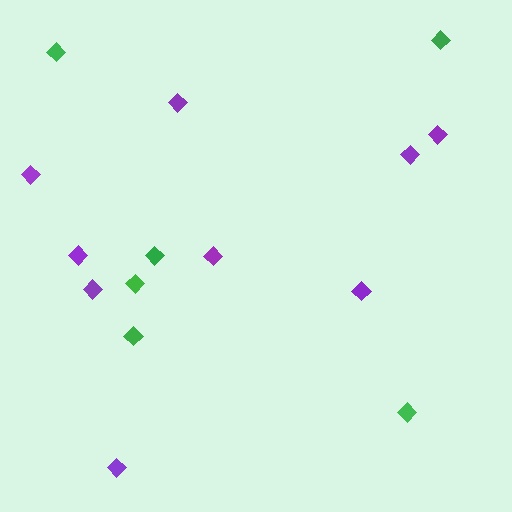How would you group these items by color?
There are 2 groups: one group of purple diamonds (9) and one group of green diamonds (6).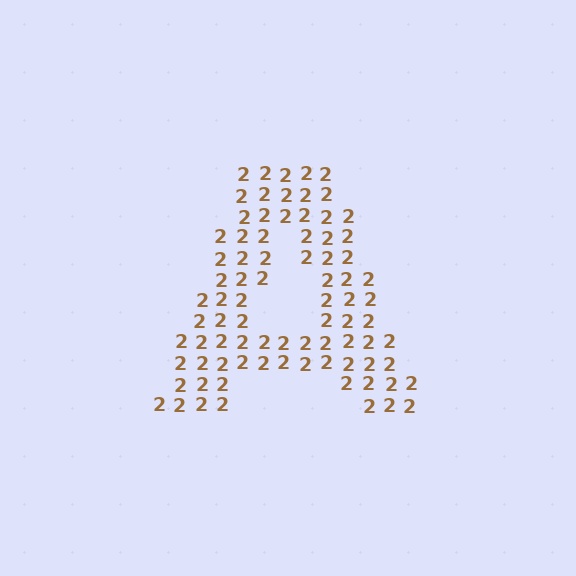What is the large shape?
The large shape is the letter A.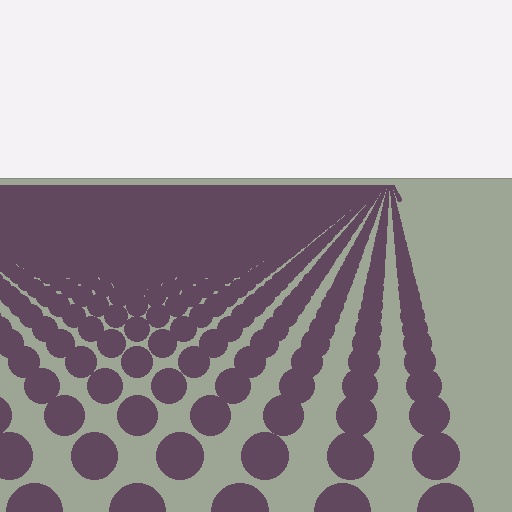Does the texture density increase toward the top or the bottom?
Density increases toward the top.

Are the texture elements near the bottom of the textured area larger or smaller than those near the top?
Larger. Near the bottom, elements are closer to the viewer and appear at a bigger on-screen size.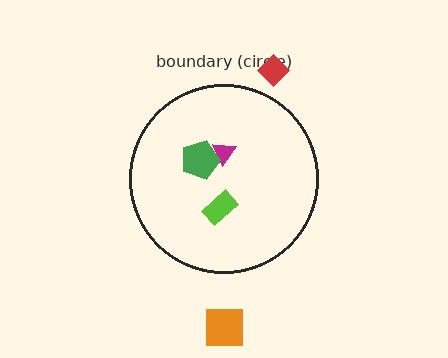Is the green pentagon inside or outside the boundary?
Inside.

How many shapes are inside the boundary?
3 inside, 2 outside.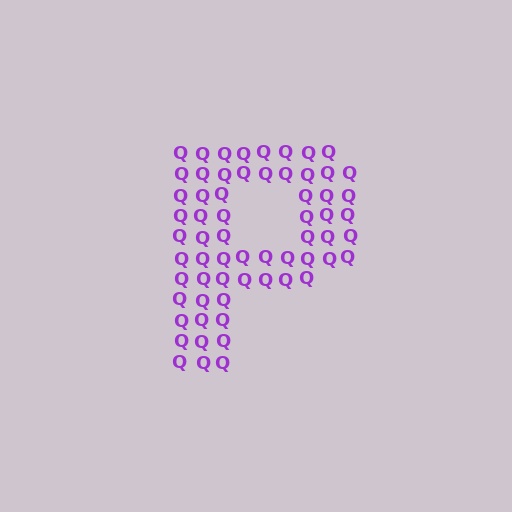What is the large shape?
The large shape is the letter P.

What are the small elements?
The small elements are letter Q's.